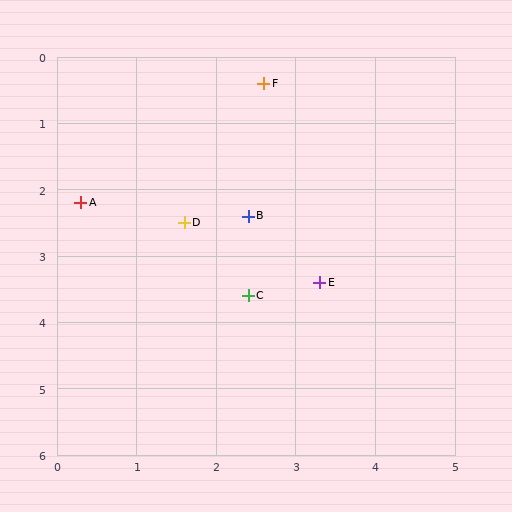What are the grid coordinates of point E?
Point E is at approximately (3.3, 3.4).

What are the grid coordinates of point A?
Point A is at approximately (0.3, 2.2).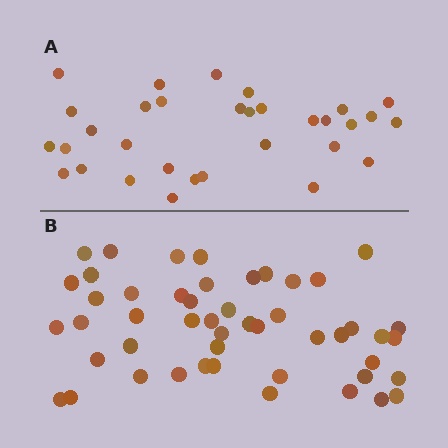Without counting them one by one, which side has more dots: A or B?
Region B (the bottom region) has more dots.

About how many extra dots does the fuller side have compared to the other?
Region B has approximately 15 more dots than region A.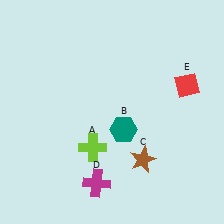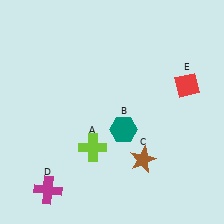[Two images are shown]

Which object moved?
The magenta cross (D) moved left.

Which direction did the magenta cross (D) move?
The magenta cross (D) moved left.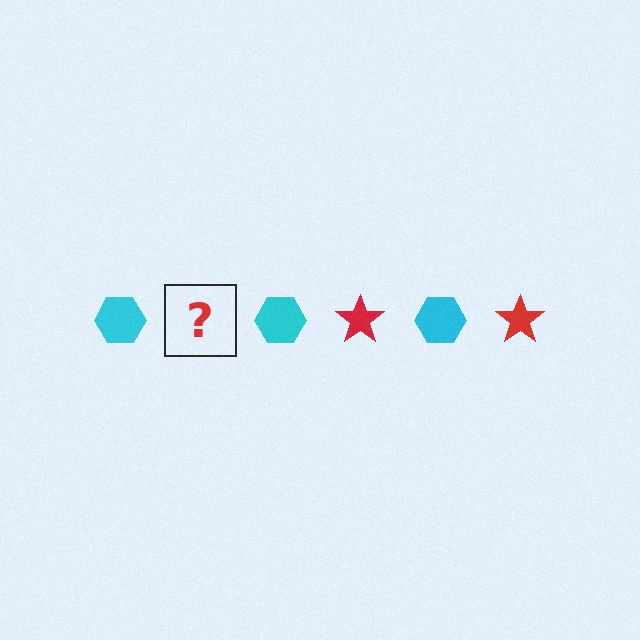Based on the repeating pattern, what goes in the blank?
The blank should be a red star.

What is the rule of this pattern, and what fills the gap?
The rule is that the pattern alternates between cyan hexagon and red star. The gap should be filled with a red star.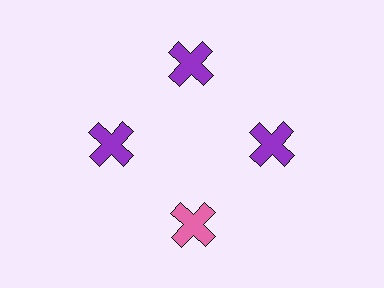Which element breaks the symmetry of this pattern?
The pink cross at roughly the 6 o'clock position breaks the symmetry. All other shapes are purple crosses.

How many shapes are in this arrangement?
There are 4 shapes arranged in a ring pattern.